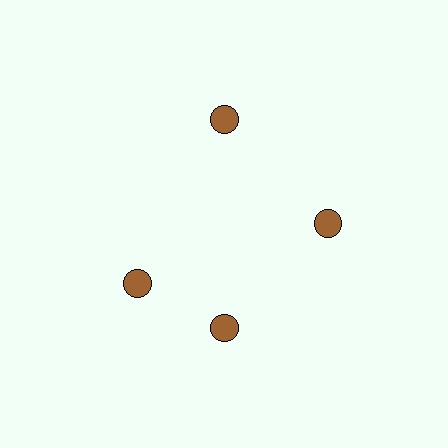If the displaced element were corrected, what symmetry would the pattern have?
It would have 4-fold rotational symmetry — the pattern would map onto itself every 90 degrees.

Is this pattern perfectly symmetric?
No. The 4 brown circles are arranged in a ring, but one element near the 9 o'clock position is rotated out of alignment along the ring, breaking the 4-fold rotational symmetry.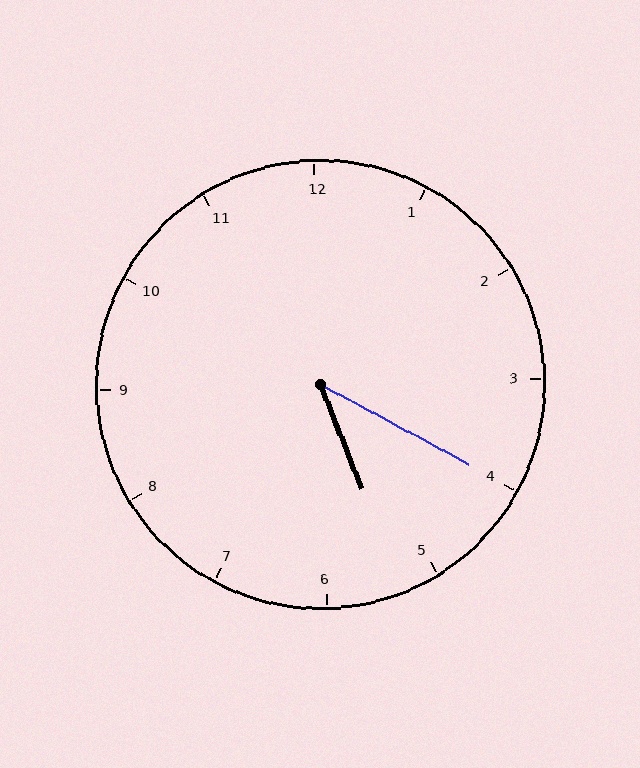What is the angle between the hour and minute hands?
Approximately 40 degrees.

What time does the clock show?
5:20.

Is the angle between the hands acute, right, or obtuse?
It is acute.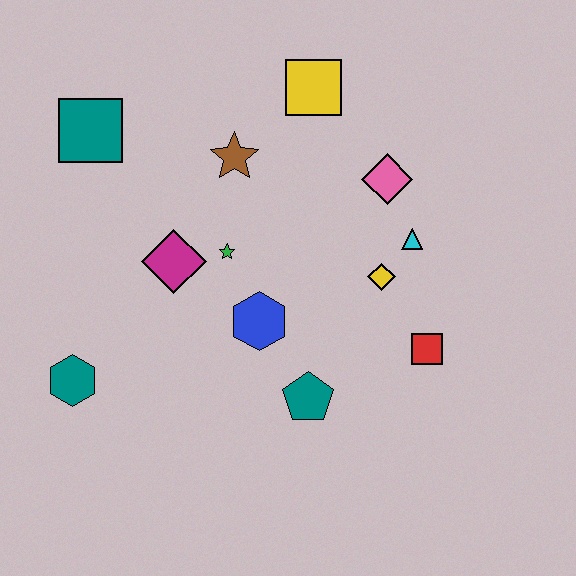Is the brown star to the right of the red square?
No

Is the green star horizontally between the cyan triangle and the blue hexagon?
No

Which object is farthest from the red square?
The teal square is farthest from the red square.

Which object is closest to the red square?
The yellow diamond is closest to the red square.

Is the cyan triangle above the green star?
Yes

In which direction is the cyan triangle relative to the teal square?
The cyan triangle is to the right of the teal square.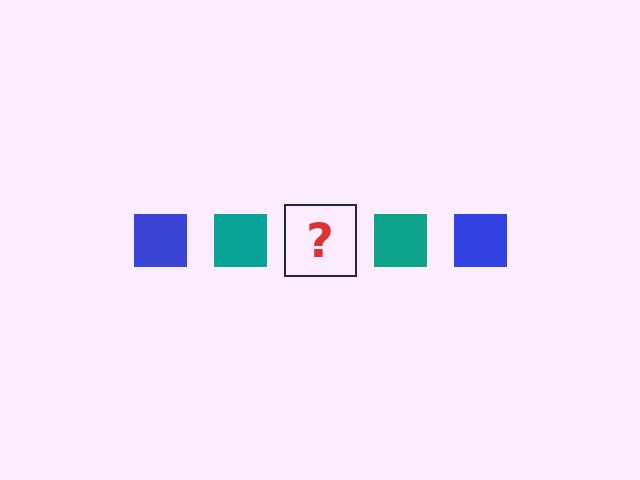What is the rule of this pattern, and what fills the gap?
The rule is that the pattern cycles through blue, teal squares. The gap should be filled with a blue square.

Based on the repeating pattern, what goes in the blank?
The blank should be a blue square.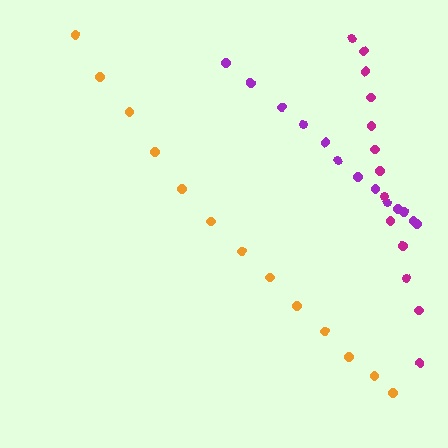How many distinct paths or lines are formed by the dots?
There are 3 distinct paths.